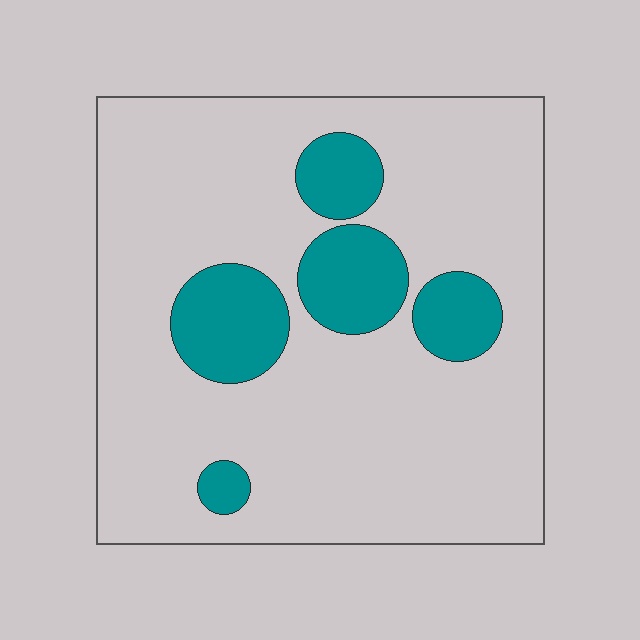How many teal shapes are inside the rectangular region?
5.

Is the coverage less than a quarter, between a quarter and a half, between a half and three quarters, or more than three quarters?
Less than a quarter.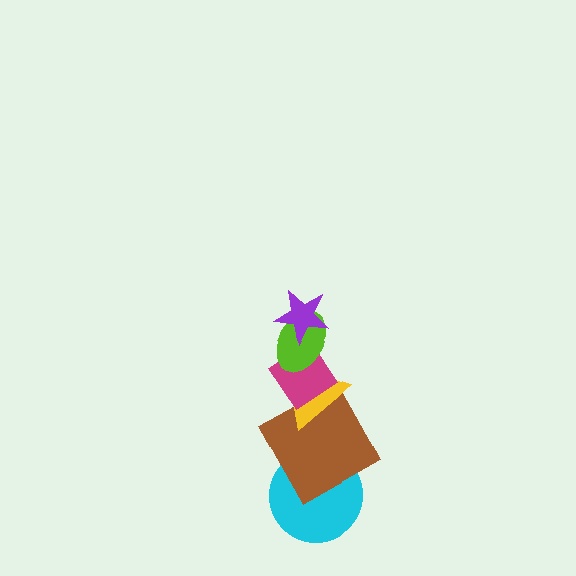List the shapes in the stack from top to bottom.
From top to bottom: the purple star, the lime ellipse, the magenta diamond, the yellow triangle, the brown square, the cyan circle.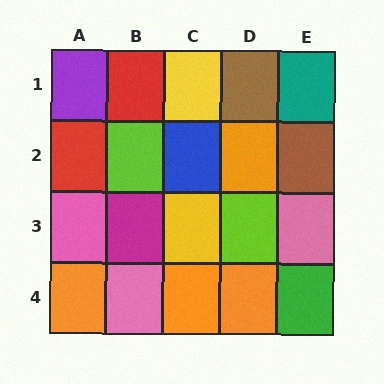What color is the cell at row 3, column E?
Pink.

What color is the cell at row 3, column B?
Magenta.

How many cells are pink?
3 cells are pink.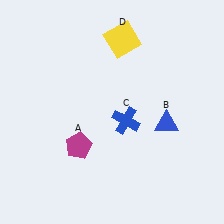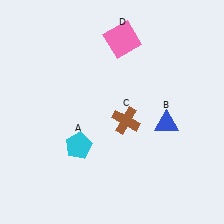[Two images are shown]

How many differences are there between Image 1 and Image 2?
There are 3 differences between the two images.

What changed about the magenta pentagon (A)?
In Image 1, A is magenta. In Image 2, it changed to cyan.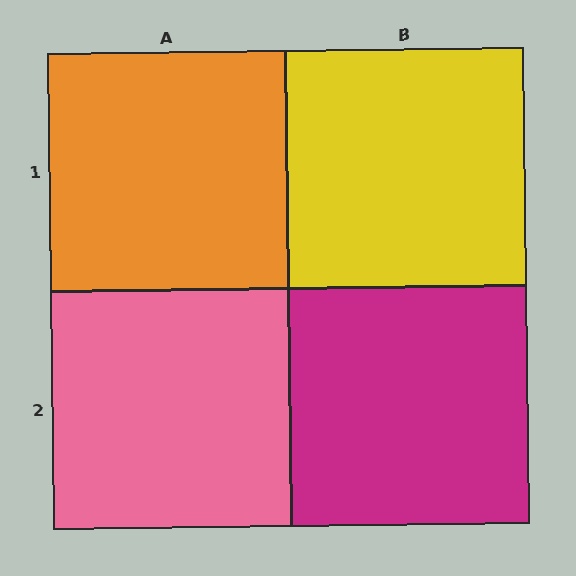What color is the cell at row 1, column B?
Yellow.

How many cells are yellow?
1 cell is yellow.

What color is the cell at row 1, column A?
Orange.